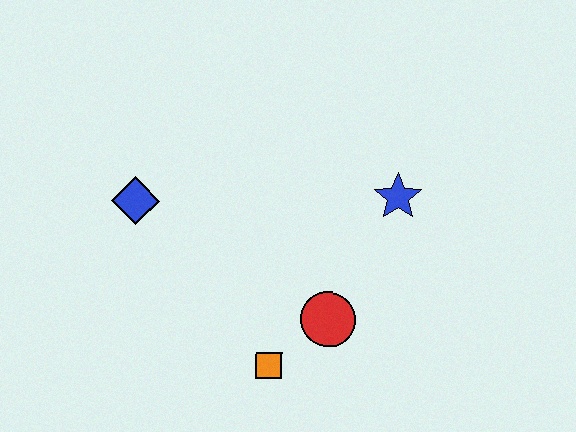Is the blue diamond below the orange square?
No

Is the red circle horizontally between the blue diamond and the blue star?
Yes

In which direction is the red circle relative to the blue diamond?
The red circle is to the right of the blue diamond.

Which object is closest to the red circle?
The orange square is closest to the red circle.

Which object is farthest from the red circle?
The blue diamond is farthest from the red circle.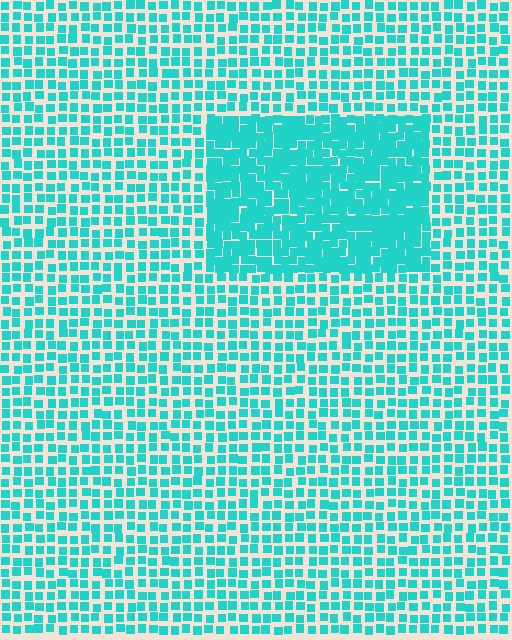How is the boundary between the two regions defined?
The boundary is defined by a change in element density (approximately 1.9x ratio). All elements are the same color, size, and shape.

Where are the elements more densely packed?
The elements are more densely packed inside the rectangle boundary.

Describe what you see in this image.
The image contains small cyan elements arranged at two different densities. A rectangle-shaped region is visible where the elements are more densely packed than the surrounding area.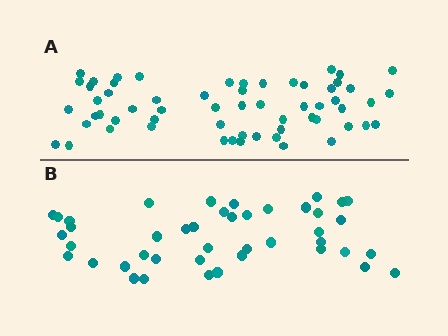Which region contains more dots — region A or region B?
Region A (the top region) has more dots.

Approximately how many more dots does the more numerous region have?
Region A has approximately 15 more dots than region B.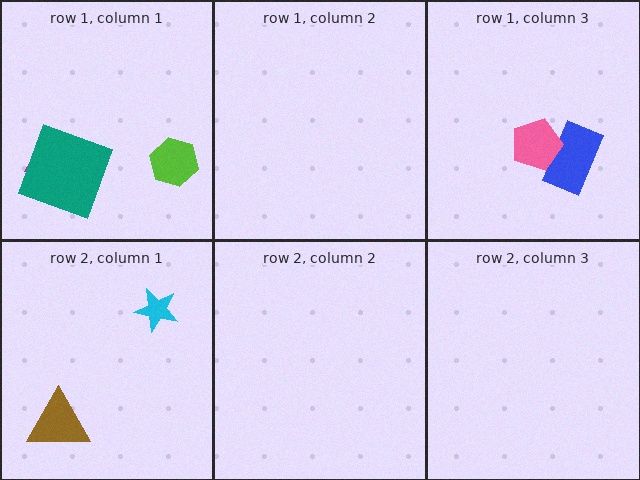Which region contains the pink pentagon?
The row 1, column 3 region.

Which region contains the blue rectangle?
The row 1, column 3 region.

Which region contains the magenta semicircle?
The row 1, column 1 region.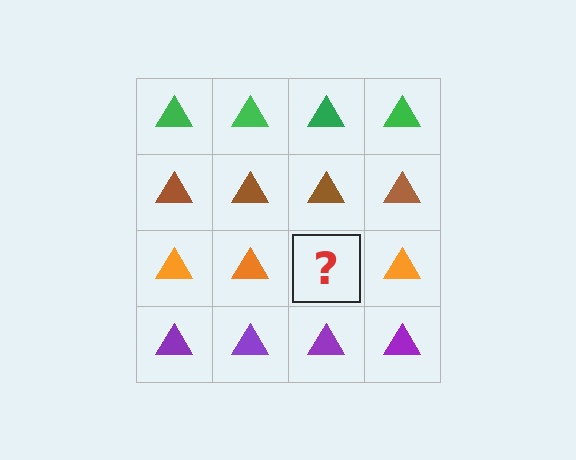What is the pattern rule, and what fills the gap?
The rule is that each row has a consistent color. The gap should be filled with an orange triangle.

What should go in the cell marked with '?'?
The missing cell should contain an orange triangle.